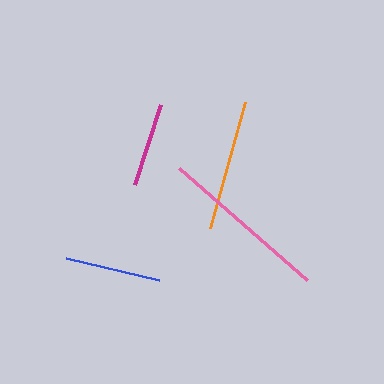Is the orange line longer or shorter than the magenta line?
The orange line is longer than the magenta line.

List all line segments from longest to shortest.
From longest to shortest: pink, orange, blue, magenta.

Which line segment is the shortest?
The magenta line is the shortest at approximately 85 pixels.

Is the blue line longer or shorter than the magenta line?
The blue line is longer than the magenta line.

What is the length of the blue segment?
The blue segment is approximately 96 pixels long.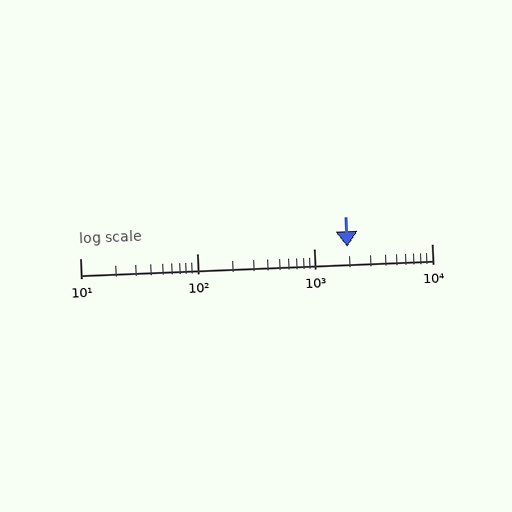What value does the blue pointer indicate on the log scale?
The pointer indicates approximately 1900.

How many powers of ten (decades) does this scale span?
The scale spans 3 decades, from 10 to 10000.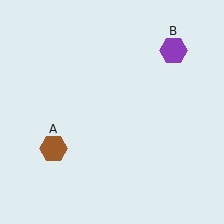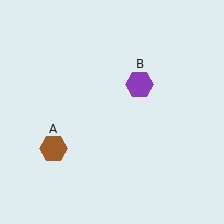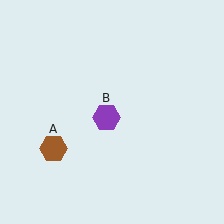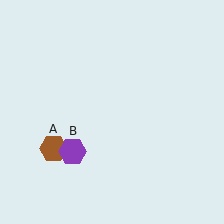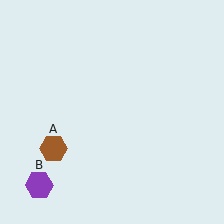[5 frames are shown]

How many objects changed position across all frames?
1 object changed position: purple hexagon (object B).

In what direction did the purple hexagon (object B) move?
The purple hexagon (object B) moved down and to the left.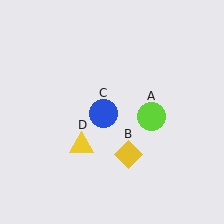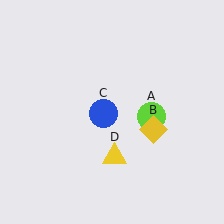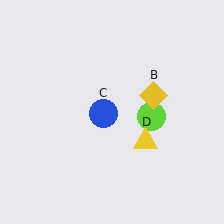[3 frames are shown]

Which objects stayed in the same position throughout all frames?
Lime circle (object A) and blue circle (object C) remained stationary.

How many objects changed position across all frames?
2 objects changed position: yellow diamond (object B), yellow triangle (object D).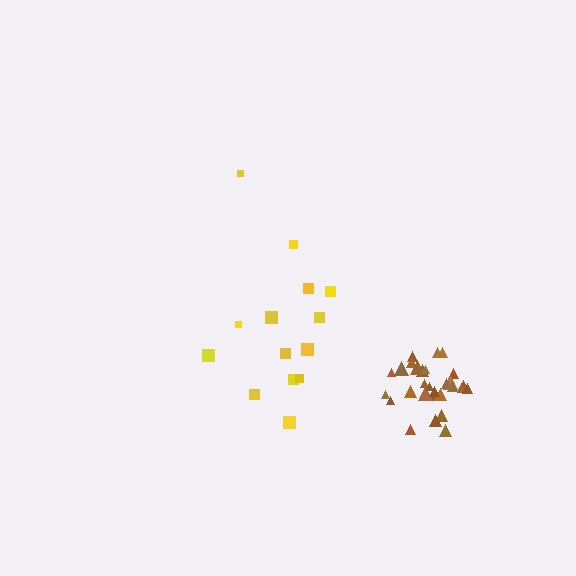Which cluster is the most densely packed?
Brown.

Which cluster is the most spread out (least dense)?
Yellow.